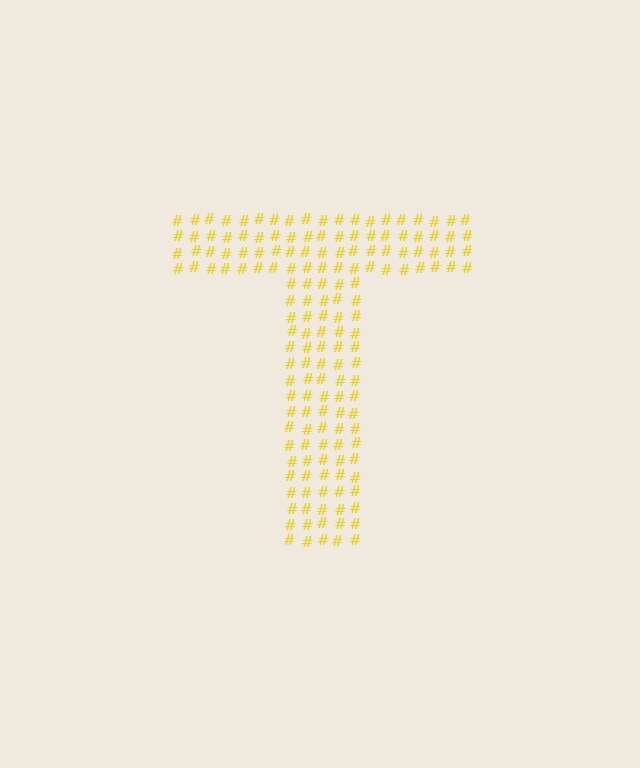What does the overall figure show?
The overall figure shows the letter T.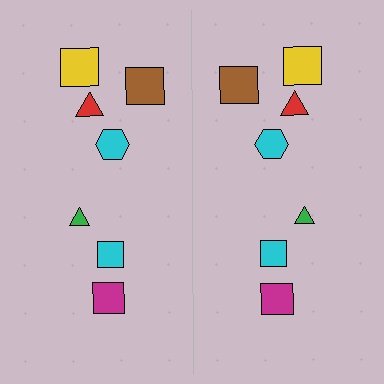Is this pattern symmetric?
Yes, this pattern has bilateral (reflection) symmetry.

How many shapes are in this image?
There are 14 shapes in this image.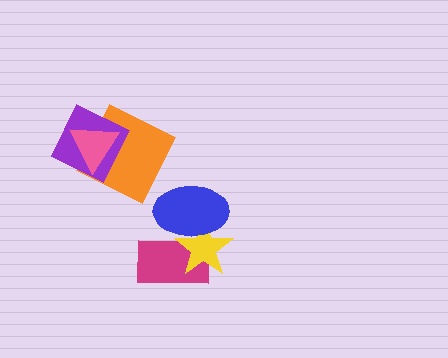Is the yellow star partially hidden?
Yes, it is partially covered by another shape.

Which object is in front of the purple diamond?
The pink triangle is in front of the purple diamond.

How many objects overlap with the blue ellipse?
2 objects overlap with the blue ellipse.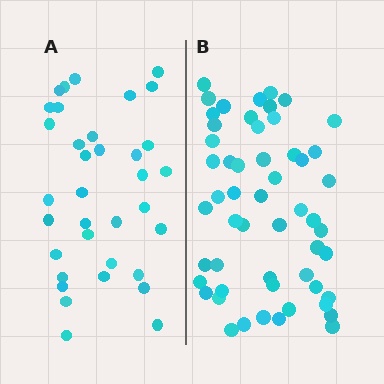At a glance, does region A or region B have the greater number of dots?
Region B (the right region) has more dots.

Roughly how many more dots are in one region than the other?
Region B has approximately 20 more dots than region A.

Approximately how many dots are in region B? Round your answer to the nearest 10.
About 50 dots. (The exact count is 54, which rounds to 50.)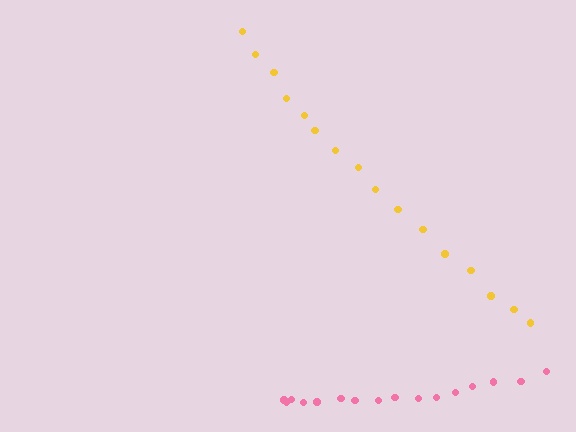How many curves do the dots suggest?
There are 2 distinct paths.